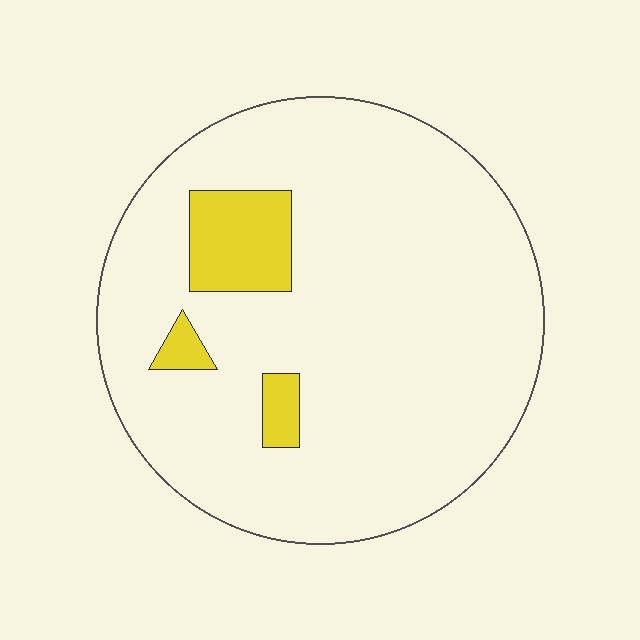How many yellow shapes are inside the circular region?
3.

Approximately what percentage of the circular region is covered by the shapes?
Approximately 10%.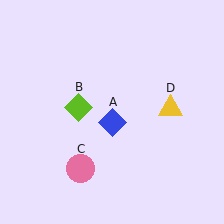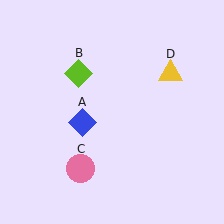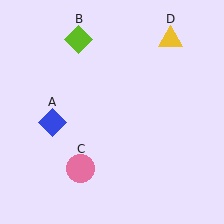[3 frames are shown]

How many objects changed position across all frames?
3 objects changed position: blue diamond (object A), lime diamond (object B), yellow triangle (object D).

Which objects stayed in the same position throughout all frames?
Pink circle (object C) remained stationary.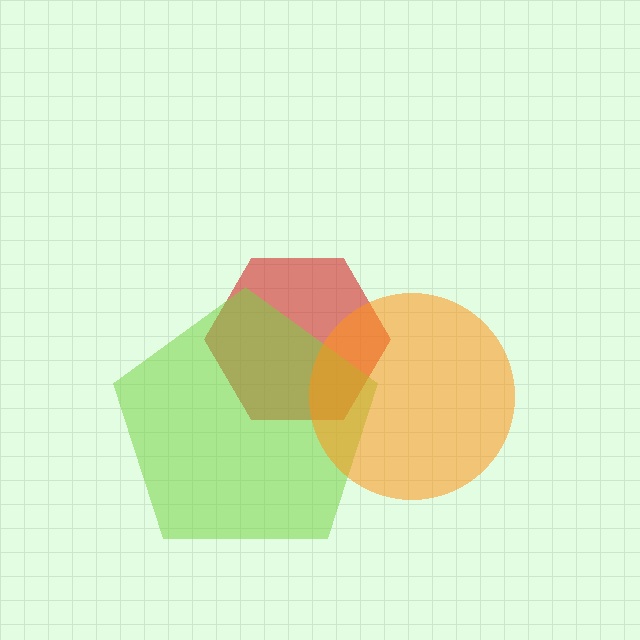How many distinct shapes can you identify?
There are 3 distinct shapes: a red hexagon, a lime pentagon, an orange circle.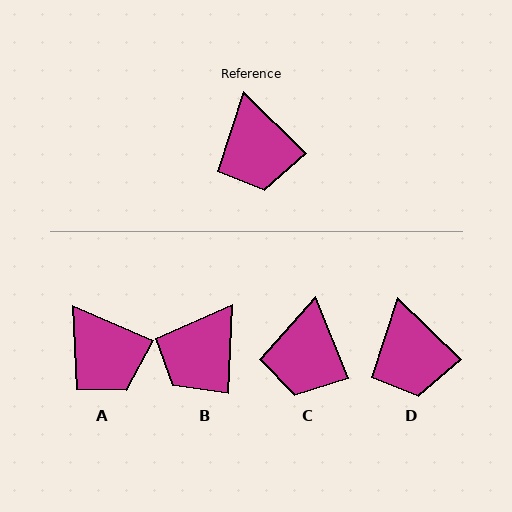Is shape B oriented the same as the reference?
No, it is off by about 49 degrees.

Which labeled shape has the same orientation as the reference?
D.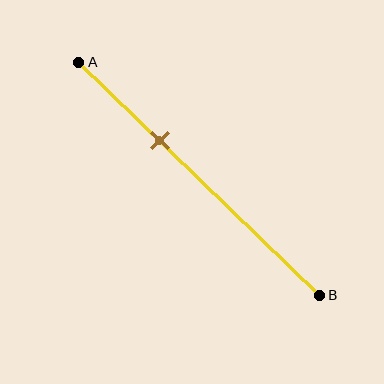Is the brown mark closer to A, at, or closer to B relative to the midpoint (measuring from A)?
The brown mark is closer to point A than the midpoint of segment AB.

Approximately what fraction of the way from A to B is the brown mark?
The brown mark is approximately 35% of the way from A to B.